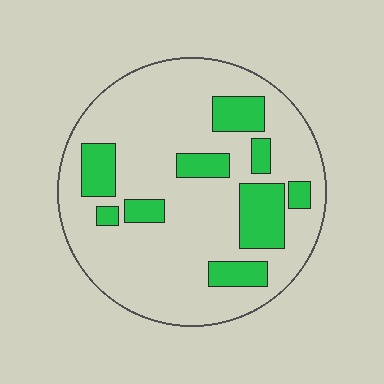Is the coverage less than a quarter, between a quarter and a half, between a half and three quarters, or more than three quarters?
Less than a quarter.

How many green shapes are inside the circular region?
9.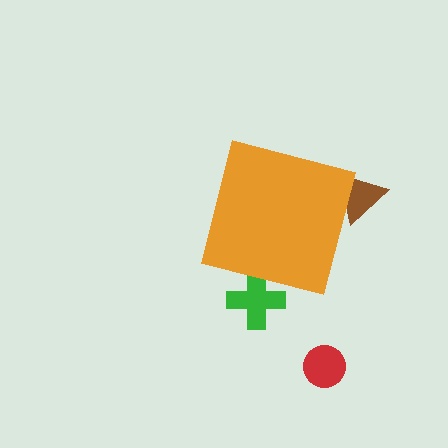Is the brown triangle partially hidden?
Yes, the brown triangle is partially hidden behind the orange square.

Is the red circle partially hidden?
No, the red circle is fully visible.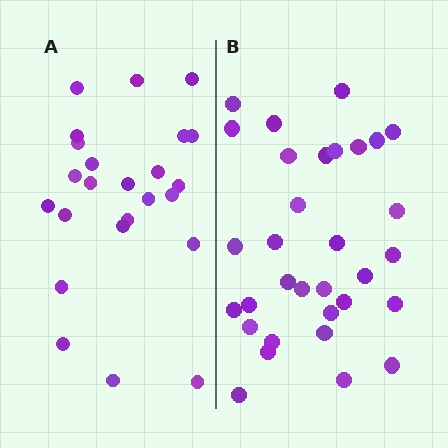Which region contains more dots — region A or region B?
Region B (the right region) has more dots.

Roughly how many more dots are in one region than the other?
Region B has roughly 8 or so more dots than region A.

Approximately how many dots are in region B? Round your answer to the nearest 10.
About 30 dots. (The exact count is 32, which rounds to 30.)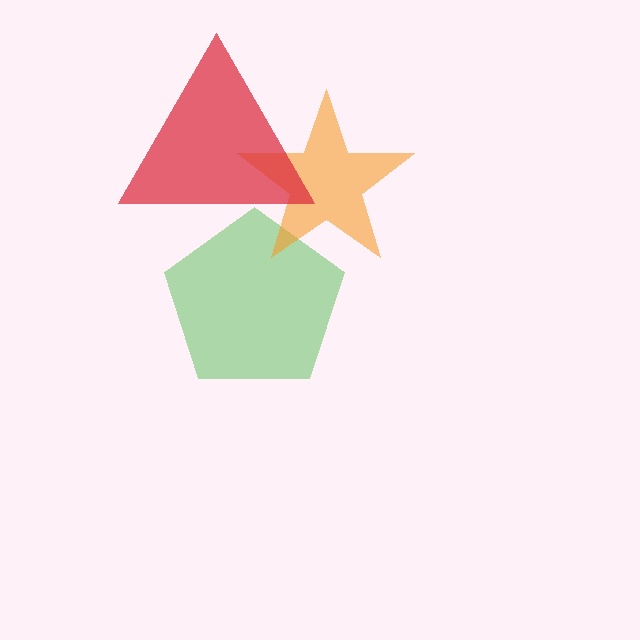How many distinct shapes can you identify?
There are 3 distinct shapes: a green pentagon, an orange star, a red triangle.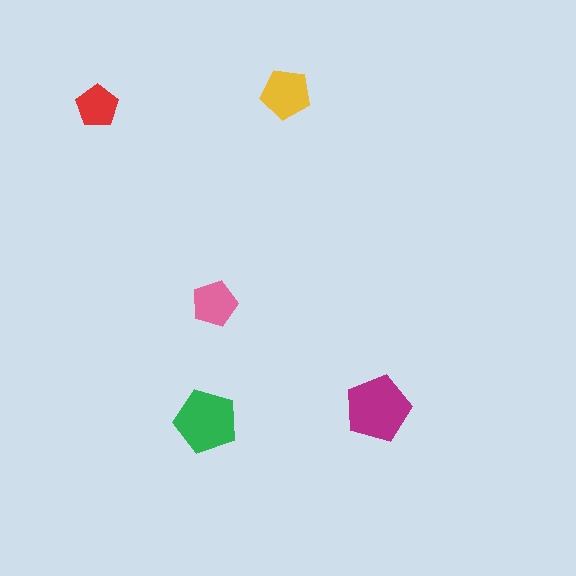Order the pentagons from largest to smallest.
the magenta one, the green one, the yellow one, the pink one, the red one.